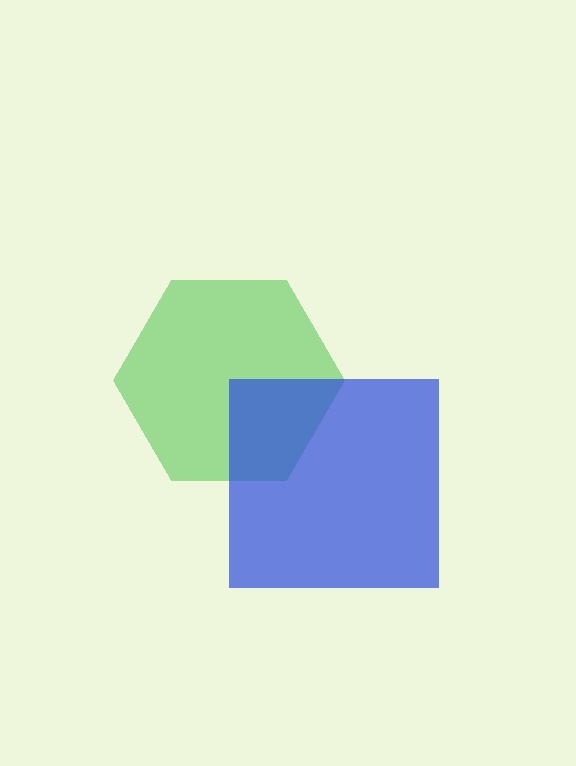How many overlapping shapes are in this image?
There are 2 overlapping shapes in the image.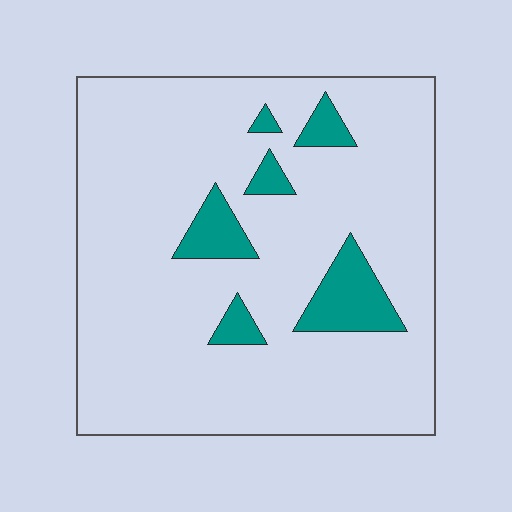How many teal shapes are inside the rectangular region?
6.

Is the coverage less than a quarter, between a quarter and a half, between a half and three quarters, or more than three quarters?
Less than a quarter.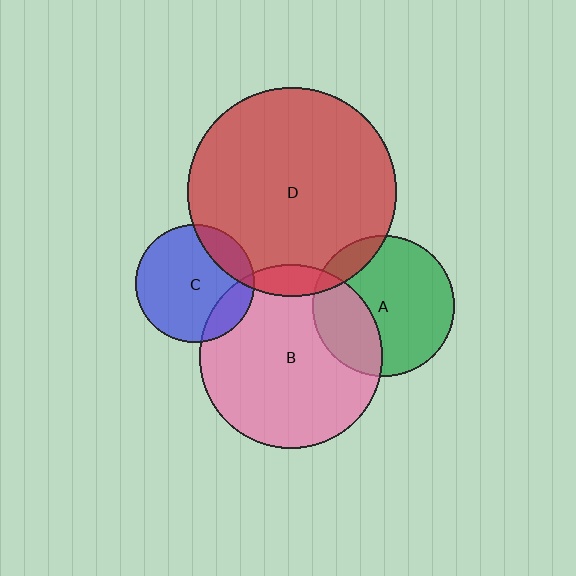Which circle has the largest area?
Circle D (red).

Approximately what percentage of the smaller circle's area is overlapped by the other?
Approximately 10%.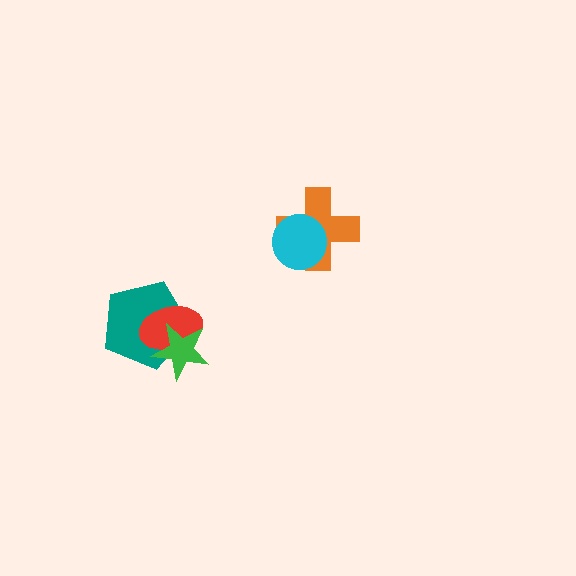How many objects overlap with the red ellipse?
2 objects overlap with the red ellipse.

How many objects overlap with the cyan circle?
1 object overlaps with the cyan circle.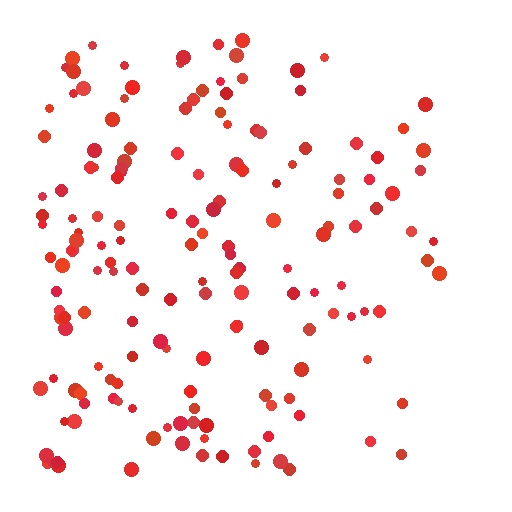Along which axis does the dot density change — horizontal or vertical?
Horizontal.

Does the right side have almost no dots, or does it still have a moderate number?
Still a moderate number, just noticeably fewer than the left.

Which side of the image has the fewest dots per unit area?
The right.